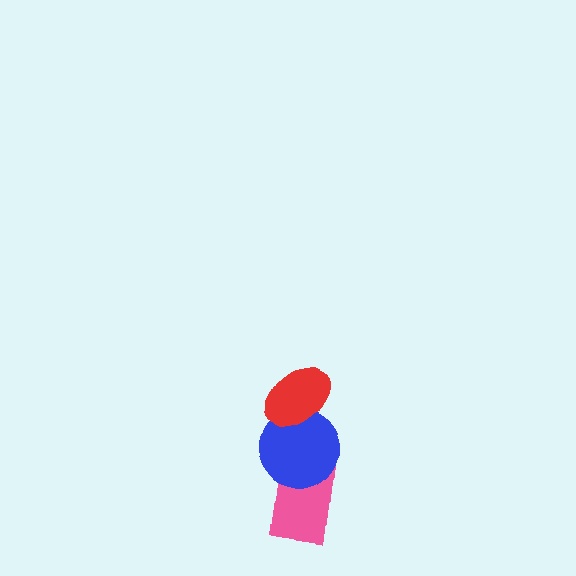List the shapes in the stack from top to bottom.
From top to bottom: the red ellipse, the blue circle, the pink rectangle.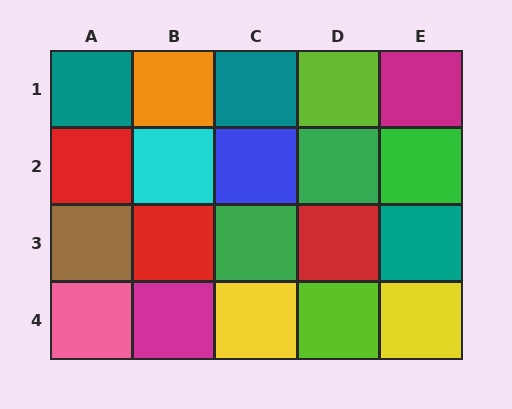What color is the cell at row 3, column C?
Green.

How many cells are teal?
3 cells are teal.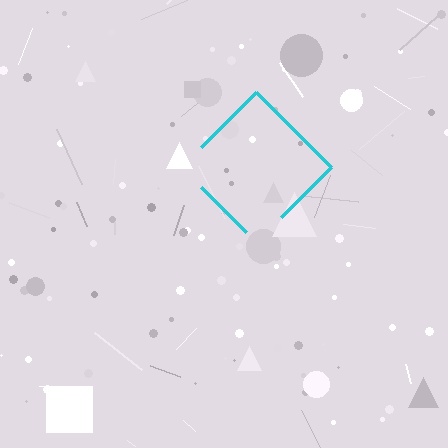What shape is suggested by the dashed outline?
The dashed outline suggests a diamond.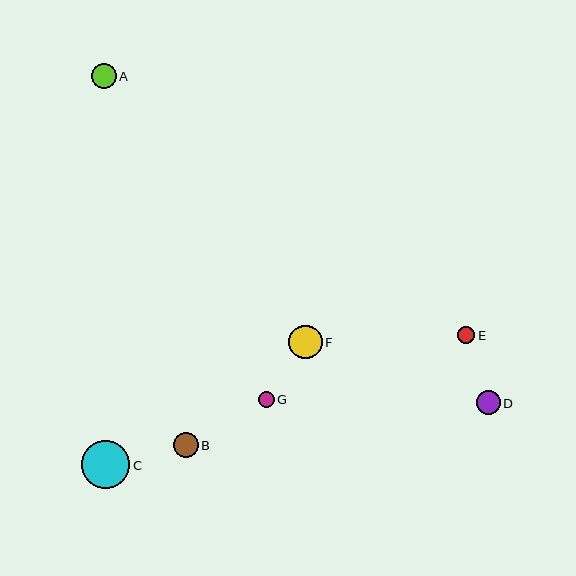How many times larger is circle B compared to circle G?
Circle B is approximately 1.6 times the size of circle G.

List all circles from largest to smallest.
From largest to smallest: C, F, A, B, D, E, G.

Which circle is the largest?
Circle C is the largest with a size of approximately 48 pixels.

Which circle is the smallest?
Circle G is the smallest with a size of approximately 16 pixels.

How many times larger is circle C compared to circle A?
Circle C is approximately 1.9 times the size of circle A.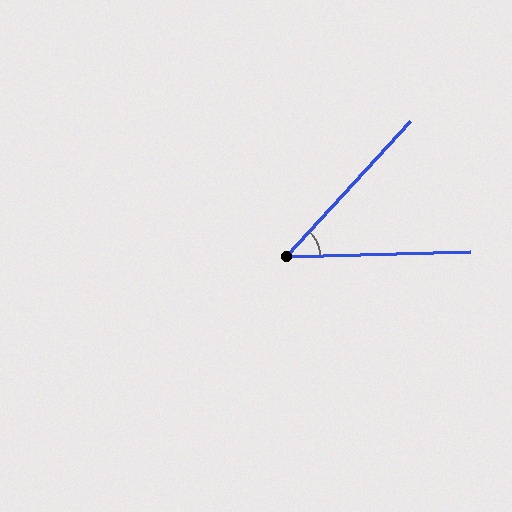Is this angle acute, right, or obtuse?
It is acute.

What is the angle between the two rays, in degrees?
Approximately 46 degrees.